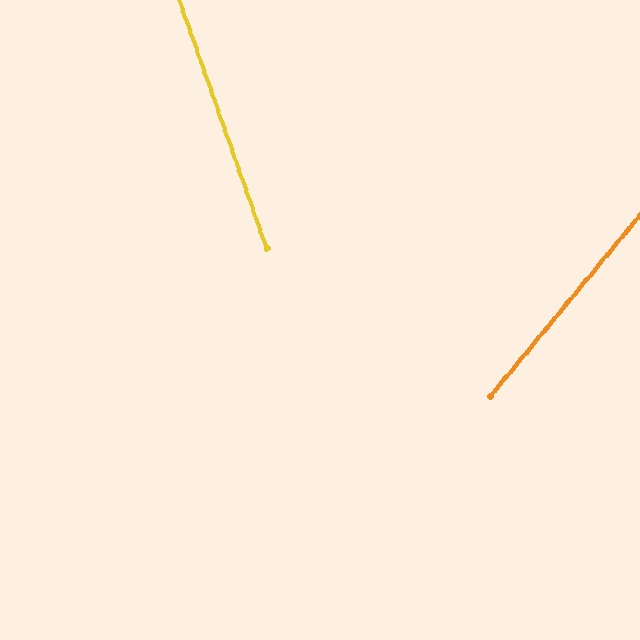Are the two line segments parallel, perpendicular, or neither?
Neither parallel nor perpendicular — they differ by about 59°.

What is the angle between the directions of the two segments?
Approximately 59 degrees.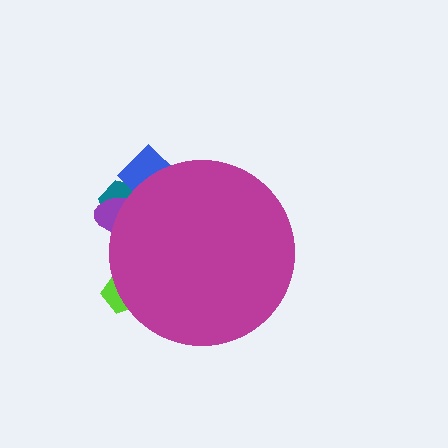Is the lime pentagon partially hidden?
Yes, the lime pentagon is partially hidden behind the magenta circle.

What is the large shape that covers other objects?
A magenta circle.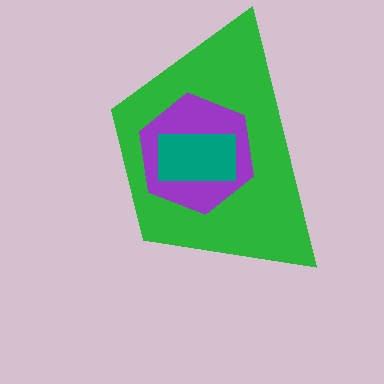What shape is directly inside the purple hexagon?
The teal rectangle.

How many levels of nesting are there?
3.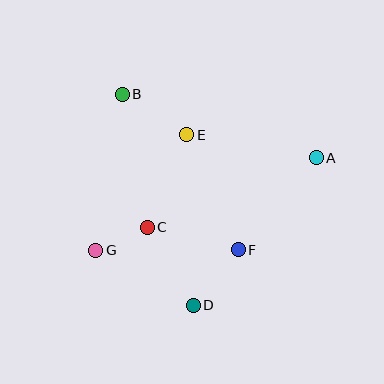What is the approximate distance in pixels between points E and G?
The distance between E and G is approximately 147 pixels.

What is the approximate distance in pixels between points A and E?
The distance between A and E is approximately 132 pixels.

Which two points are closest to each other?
Points C and G are closest to each other.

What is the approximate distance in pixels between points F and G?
The distance between F and G is approximately 142 pixels.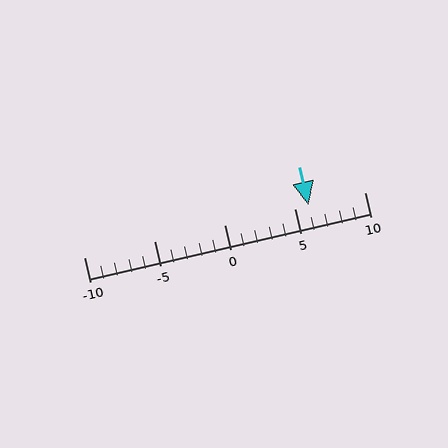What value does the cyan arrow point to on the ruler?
The cyan arrow points to approximately 6.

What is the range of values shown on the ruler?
The ruler shows values from -10 to 10.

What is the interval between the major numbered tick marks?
The major tick marks are spaced 5 units apart.